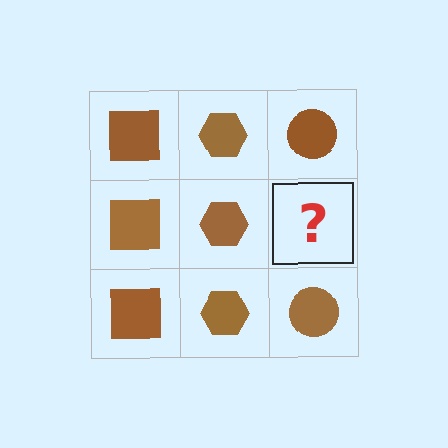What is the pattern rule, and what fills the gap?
The rule is that each column has a consistent shape. The gap should be filled with a brown circle.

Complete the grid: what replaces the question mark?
The question mark should be replaced with a brown circle.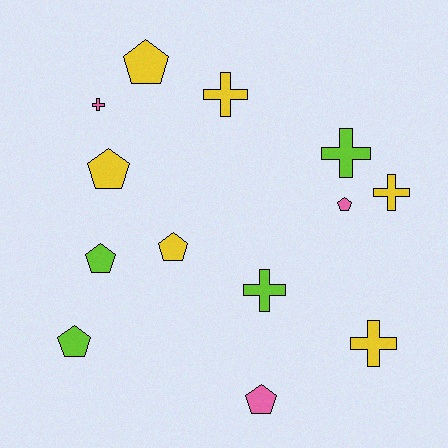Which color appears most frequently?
Yellow, with 6 objects.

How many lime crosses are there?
There are 2 lime crosses.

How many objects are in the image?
There are 13 objects.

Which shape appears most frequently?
Pentagon, with 7 objects.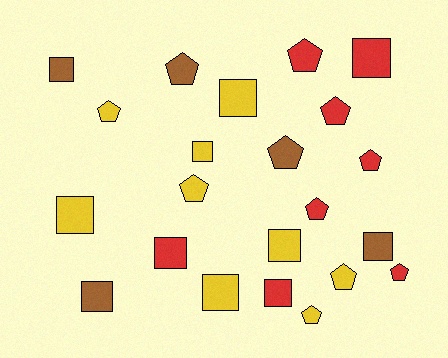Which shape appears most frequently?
Pentagon, with 11 objects.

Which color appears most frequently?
Yellow, with 9 objects.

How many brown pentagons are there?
There are 2 brown pentagons.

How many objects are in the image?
There are 22 objects.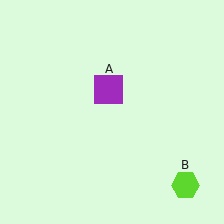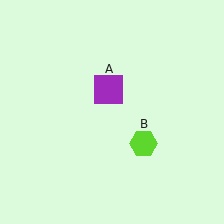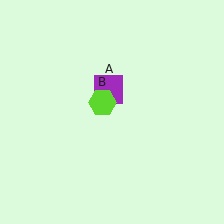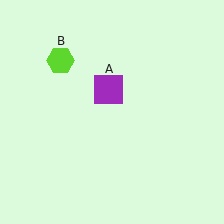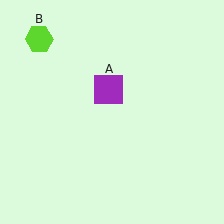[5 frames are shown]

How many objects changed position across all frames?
1 object changed position: lime hexagon (object B).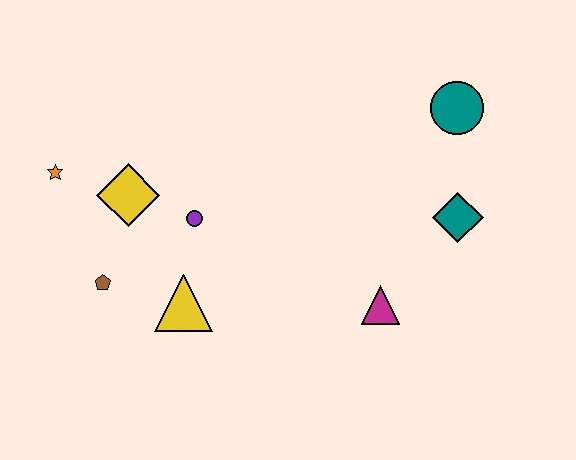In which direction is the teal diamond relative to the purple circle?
The teal diamond is to the right of the purple circle.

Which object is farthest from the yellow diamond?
The teal circle is farthest from the yellow diamond.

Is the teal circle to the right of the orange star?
Yes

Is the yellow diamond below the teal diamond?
No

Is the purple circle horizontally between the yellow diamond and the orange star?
No